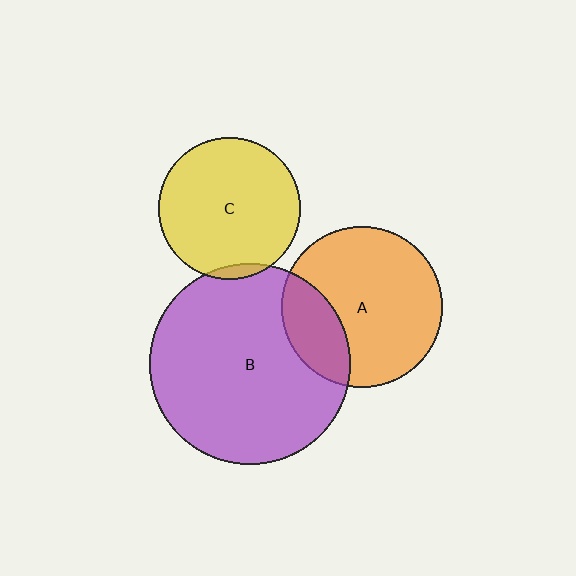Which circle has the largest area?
Circle B (purple).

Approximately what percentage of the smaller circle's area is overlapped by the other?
Approximately 25%.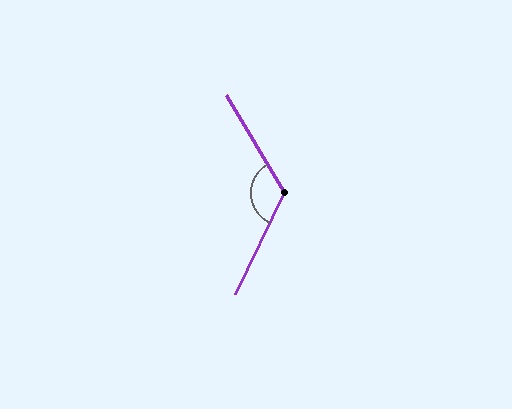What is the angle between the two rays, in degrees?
Approximately 124 degrees.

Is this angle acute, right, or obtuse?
It is obtuse.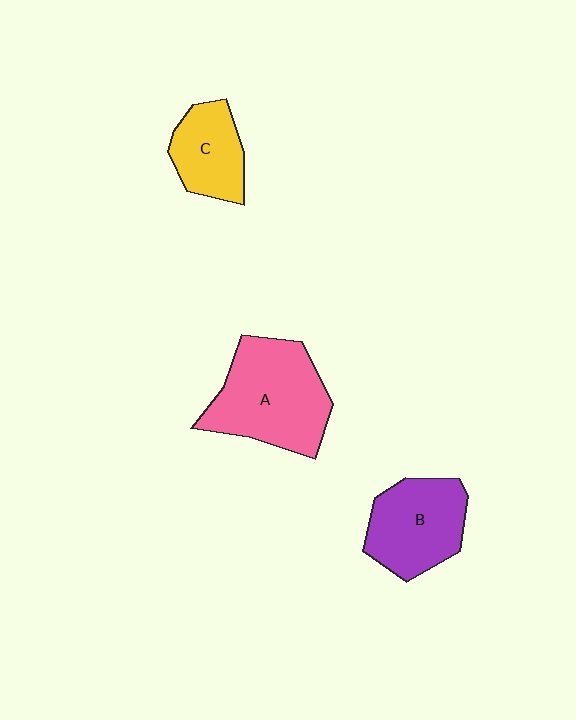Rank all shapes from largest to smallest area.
From largest to smallest: A (pink), B (purple), C (yellow).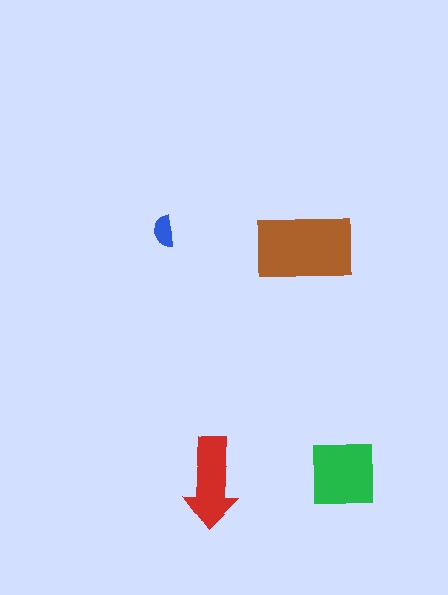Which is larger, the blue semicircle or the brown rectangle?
The brown rectangle.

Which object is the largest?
The brown rectangle.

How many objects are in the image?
There are 4 objects in the image.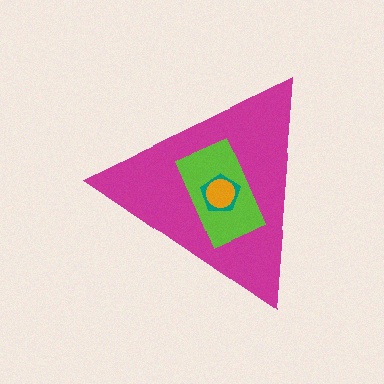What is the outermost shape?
The magenta triangle.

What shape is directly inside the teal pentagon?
The orange circle.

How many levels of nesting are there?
4.